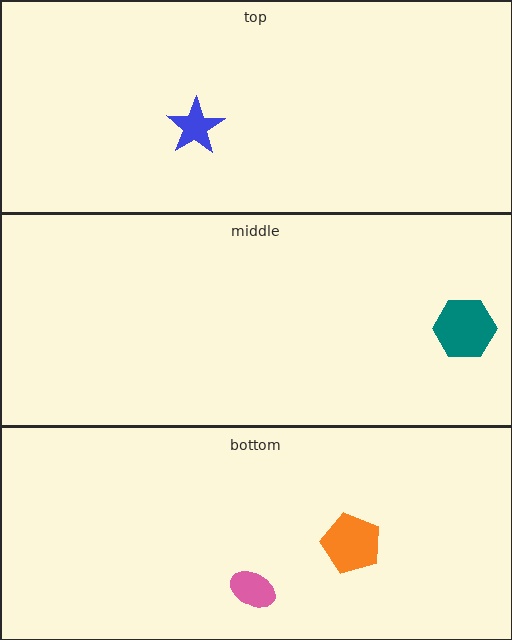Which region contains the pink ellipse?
The bottom region.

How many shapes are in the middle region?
1.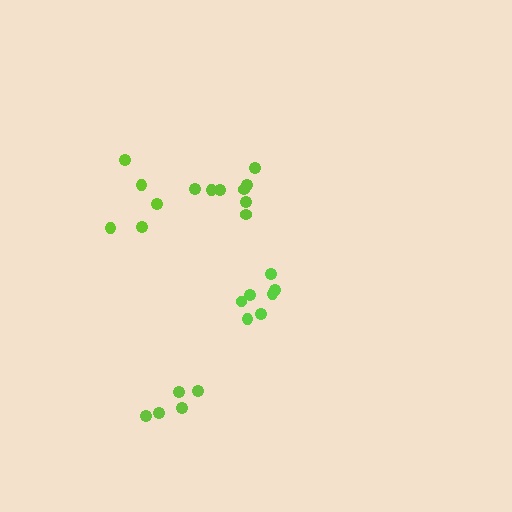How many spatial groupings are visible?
There are 4 spatial groupings.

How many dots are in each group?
Group 1: 5 dots, Group 2: 5 dots, Group 3: 7 dots, Group 4: 8 dots (25 total).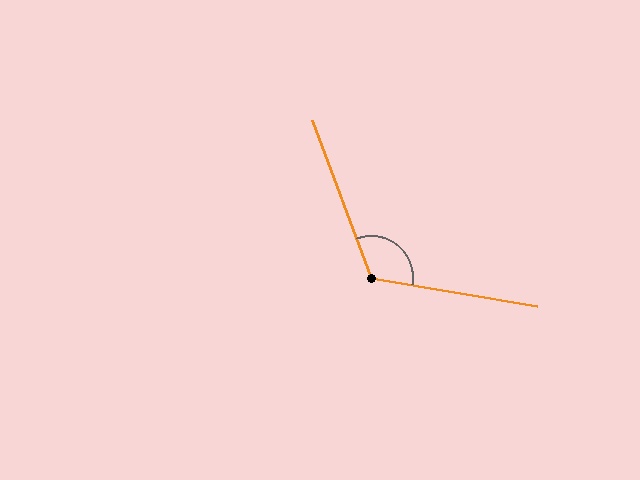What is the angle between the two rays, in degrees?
Approximately 120 degrees.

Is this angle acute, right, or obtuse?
It is obtuse.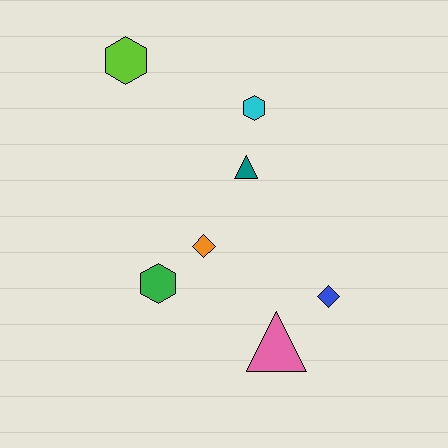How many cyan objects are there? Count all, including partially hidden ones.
There is 1 cyan object.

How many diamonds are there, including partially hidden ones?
There are 2 diamonds.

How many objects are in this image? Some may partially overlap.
There are 7 objects.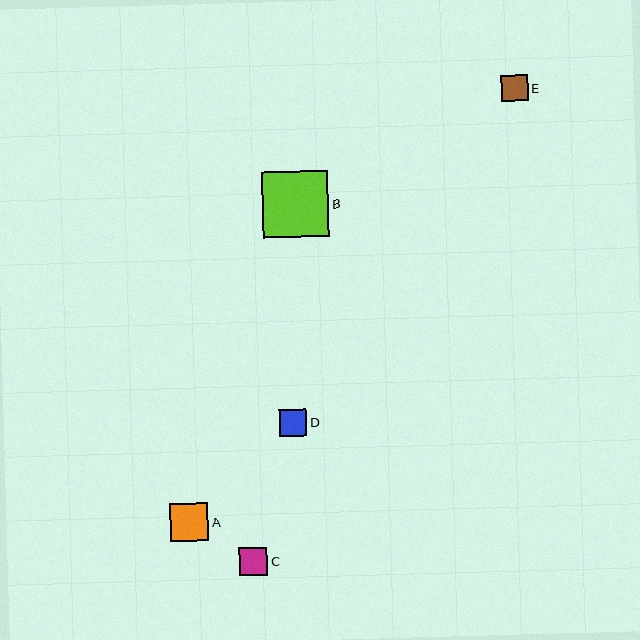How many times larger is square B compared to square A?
Square B is approximately 1.7 times the size of square A.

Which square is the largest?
Square B is the largest with a size of approximately 66 pixels.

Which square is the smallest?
Square E is the smallest with a size of approximately 26 pixels.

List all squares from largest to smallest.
From largest to smallest: B, A, C, D, E.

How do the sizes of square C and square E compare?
Square C and square E are approximately the same size.